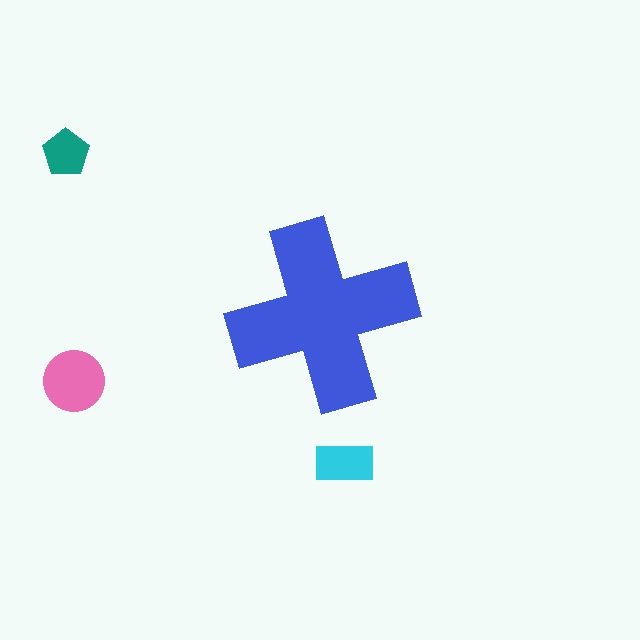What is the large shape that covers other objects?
A blue cross.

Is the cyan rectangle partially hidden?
No, the cyan rectangle is fully visible.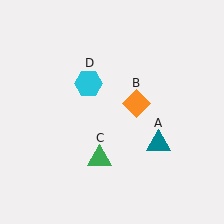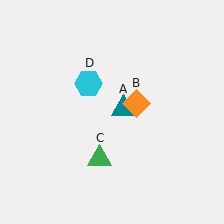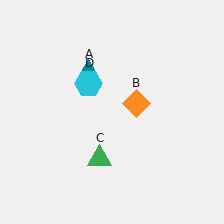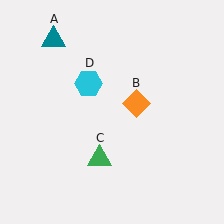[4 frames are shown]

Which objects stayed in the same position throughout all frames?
Orange diamond (object B) and green triangle (object C) and cyan hexagon (object D) remained stationary.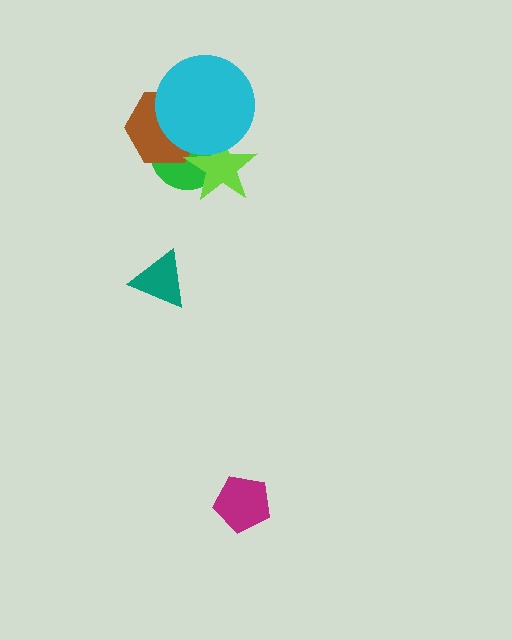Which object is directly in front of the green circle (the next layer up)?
The brown hexagon is directly in front of the green circle.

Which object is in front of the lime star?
The cyan circle is in front of the lime star.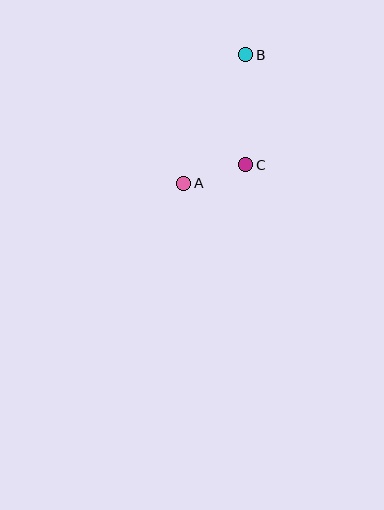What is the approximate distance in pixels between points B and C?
The distance between B and C is approximately 110 pixels.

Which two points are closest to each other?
Points A and C are closest to each other.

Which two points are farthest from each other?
Points A and B are farthest from each other.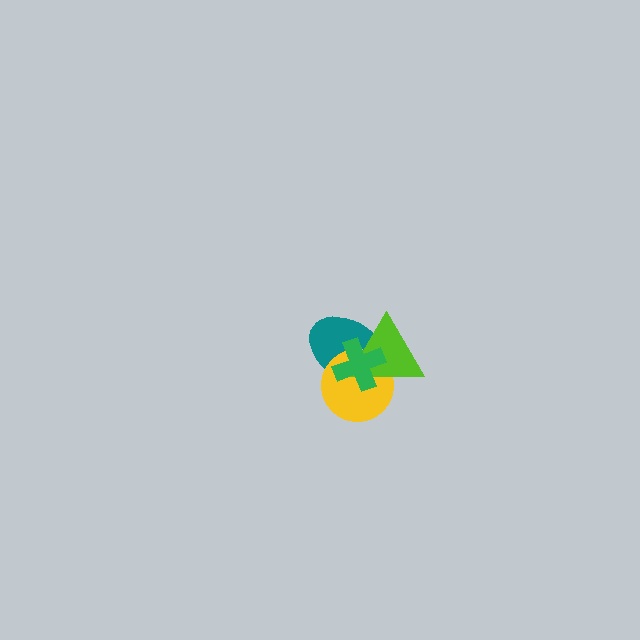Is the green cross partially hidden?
No, no other shape covers it.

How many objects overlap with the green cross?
3 objects overlap with the green cross.